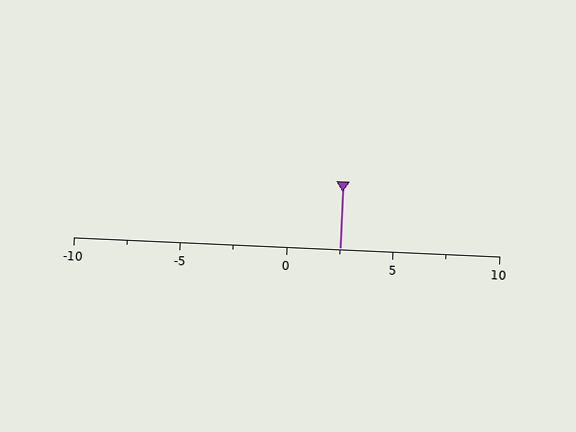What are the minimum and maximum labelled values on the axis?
The axis runs from -10 to 10.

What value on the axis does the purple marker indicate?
The marker indicates approximately 2.5.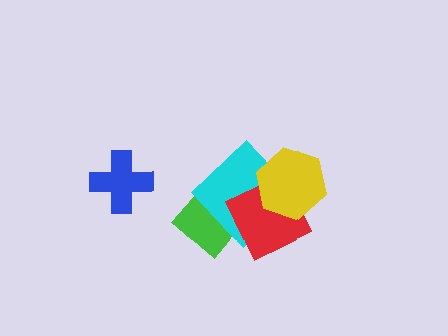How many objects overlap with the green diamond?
2 objects overlap with the green diamond.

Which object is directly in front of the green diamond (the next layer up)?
The cyan diamond is directly in front of the green diamond.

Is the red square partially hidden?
Yes, it is partially covered by another shape.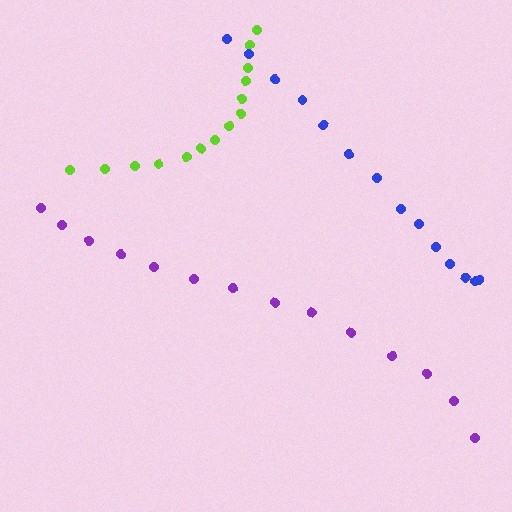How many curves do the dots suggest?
There are 3 distinct paths.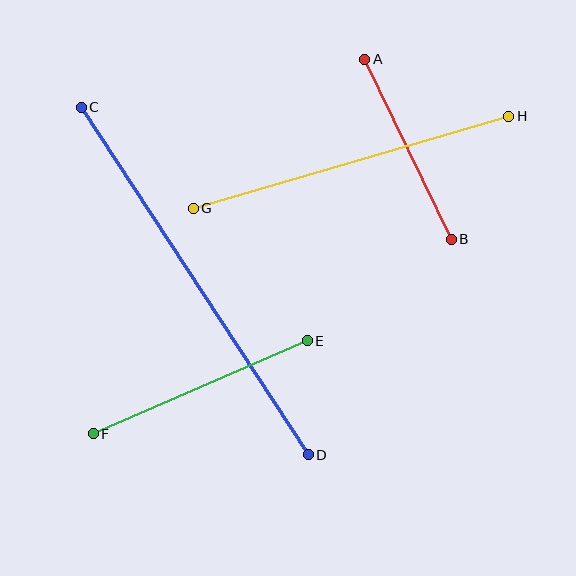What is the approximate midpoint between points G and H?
The midpoint is at approximately (351, 162) pixels.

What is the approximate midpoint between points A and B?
The midpoint is at approximately (408, 149) pixels.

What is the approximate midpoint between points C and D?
The midpoint is at approximately (195, 281) pixels.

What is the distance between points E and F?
The distance is approximately 233 pixels.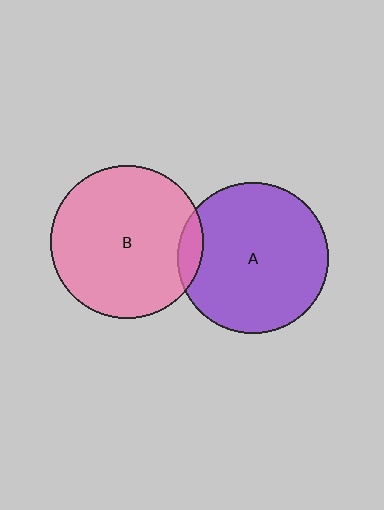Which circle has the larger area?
Circle B (pink).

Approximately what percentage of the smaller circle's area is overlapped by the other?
Approximately 10%.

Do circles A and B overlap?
Yes.